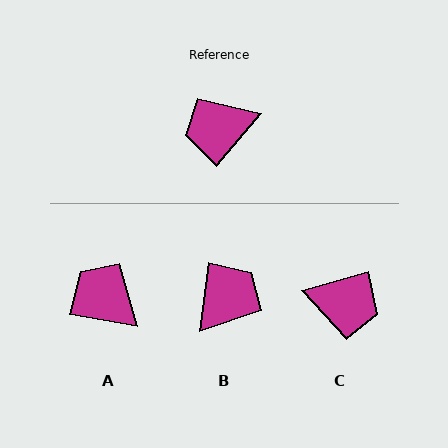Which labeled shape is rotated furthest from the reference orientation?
B, about 148 degrees away.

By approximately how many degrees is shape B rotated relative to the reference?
Approximately 148 degrees clockwise.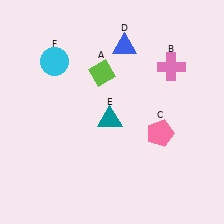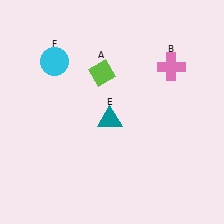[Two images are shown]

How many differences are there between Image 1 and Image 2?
There are 2 differences between the two images.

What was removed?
The pink pentagon (C), the blue triangle (D) were removed in Image 2.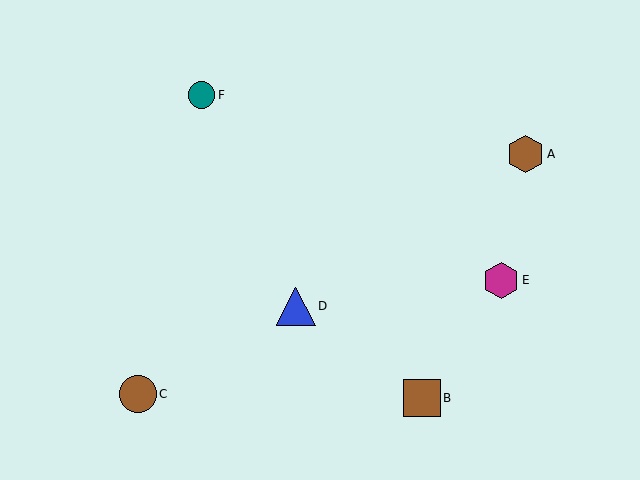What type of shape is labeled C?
Shape C is a brown circle.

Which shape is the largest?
The blue triangle (labeled D) is the largest.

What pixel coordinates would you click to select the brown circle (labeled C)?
Click at (138, 394) to select the brown circle C.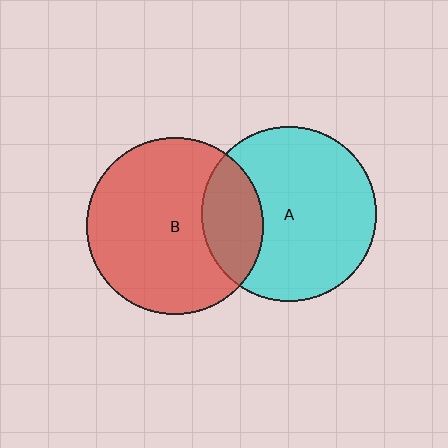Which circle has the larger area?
Circle B (red).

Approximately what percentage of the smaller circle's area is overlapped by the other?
Approximately 25%.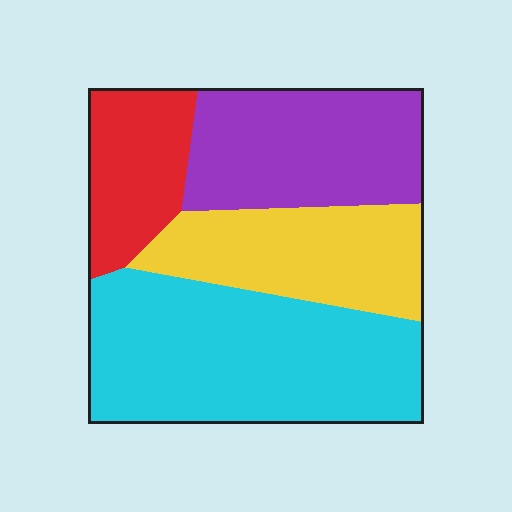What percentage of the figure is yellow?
Yellow covers around 20% of the figure.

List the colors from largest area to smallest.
From largest to smallest: cyan, purple, yellow, red.